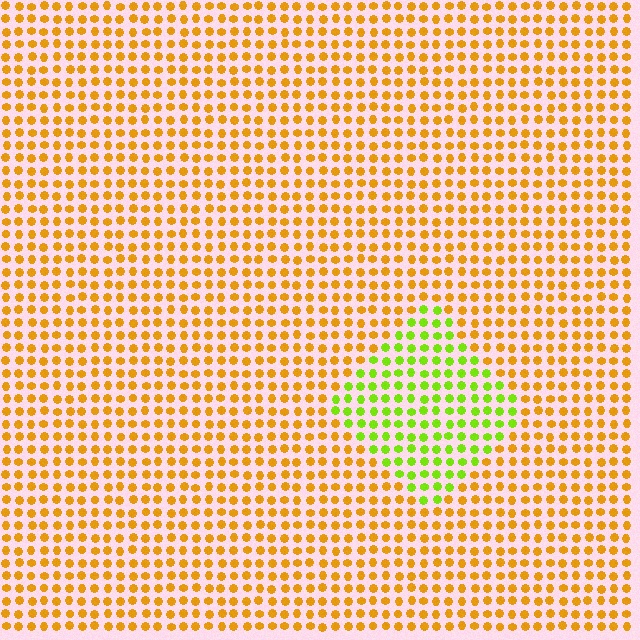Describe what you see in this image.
The image is filled with small orange elements in a uniform arrangement. A diamond-shaped region is visible where the elements are tinted to a slightly different hue, forming a subtle color boundary.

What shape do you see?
I see a diamond.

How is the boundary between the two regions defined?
The boundary is defined purely by a slight shift in hue (about 52 degrees). Spacing, size, and orientation are identical on both sides.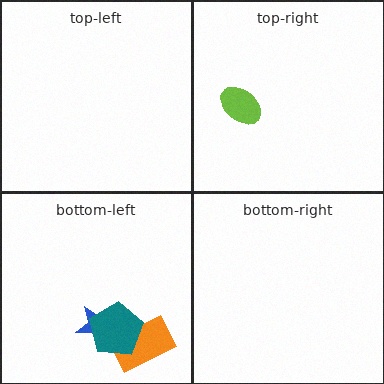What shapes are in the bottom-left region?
The blue star, the orange rectangle, the teal pentagon.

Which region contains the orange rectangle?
The bottom-left region.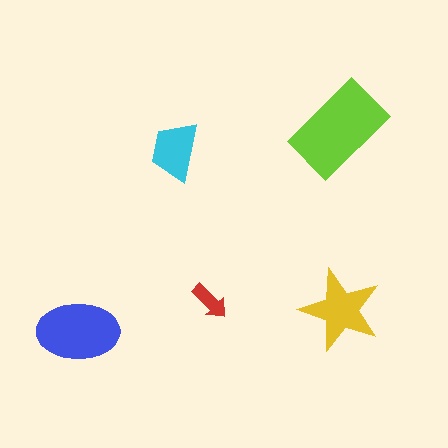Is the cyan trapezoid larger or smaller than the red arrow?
Larger.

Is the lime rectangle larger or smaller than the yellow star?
Larger.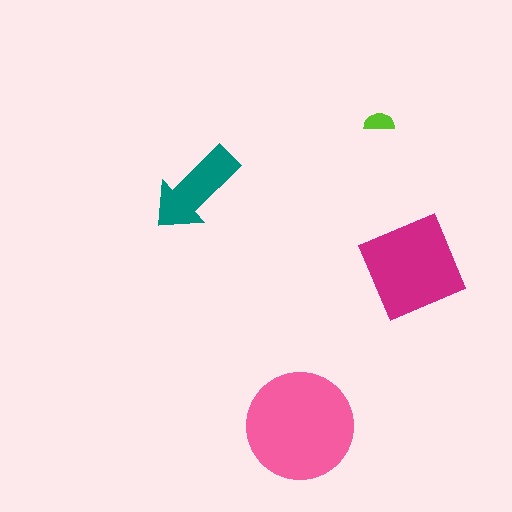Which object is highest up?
The lime semicircle is topmost.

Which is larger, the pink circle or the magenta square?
The pink circle.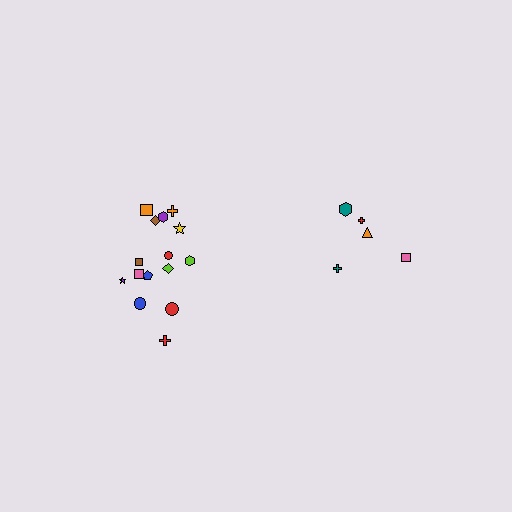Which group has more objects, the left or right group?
The left group.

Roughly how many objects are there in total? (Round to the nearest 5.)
Roughly 20 objects in total.